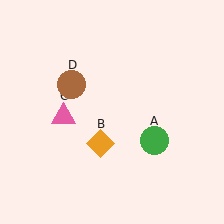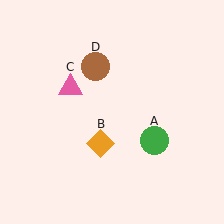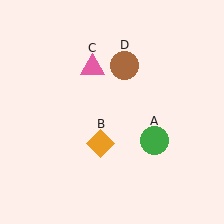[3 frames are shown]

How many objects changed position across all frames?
2 objects changed position: pink triangle (object C), brown circle (object D).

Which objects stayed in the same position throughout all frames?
Green circle (object A) and orange diamond (object B) remained stationary.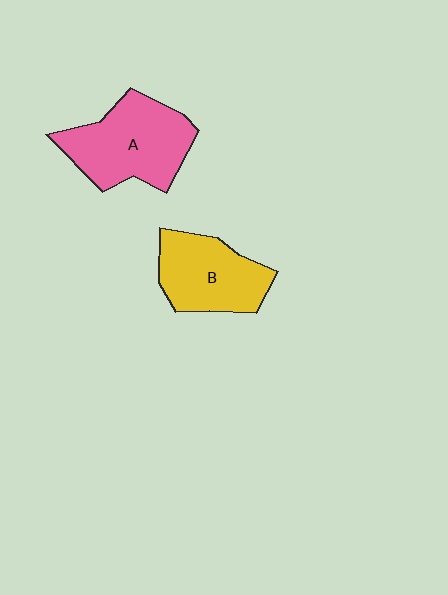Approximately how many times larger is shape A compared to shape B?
Approximately 1.2 times.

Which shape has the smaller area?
Shape B (yellow).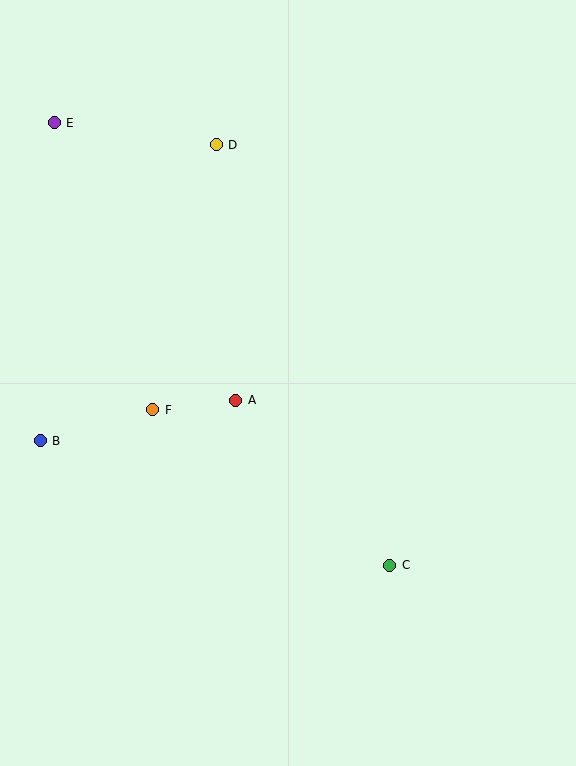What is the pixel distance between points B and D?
The distance between B and D is 345 pixels.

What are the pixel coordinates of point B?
Point B is at (40, 441).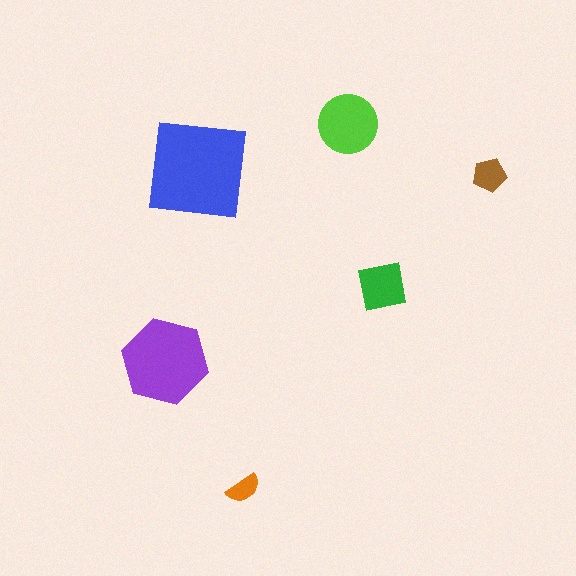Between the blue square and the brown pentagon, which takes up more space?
The blue square.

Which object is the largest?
The blue square.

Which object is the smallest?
The orange semicircle.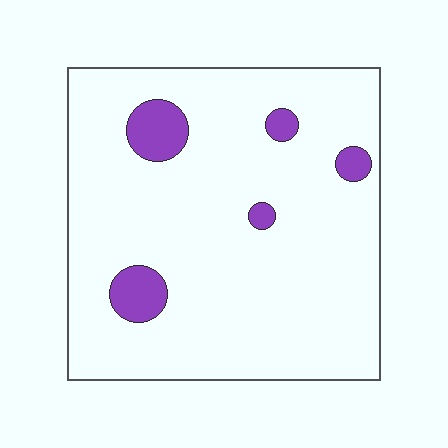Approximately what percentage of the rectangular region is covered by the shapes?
Approximately 10%.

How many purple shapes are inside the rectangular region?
5.